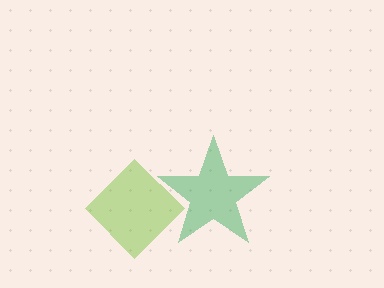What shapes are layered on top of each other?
The layered shapes are: a green star, a lime diamond.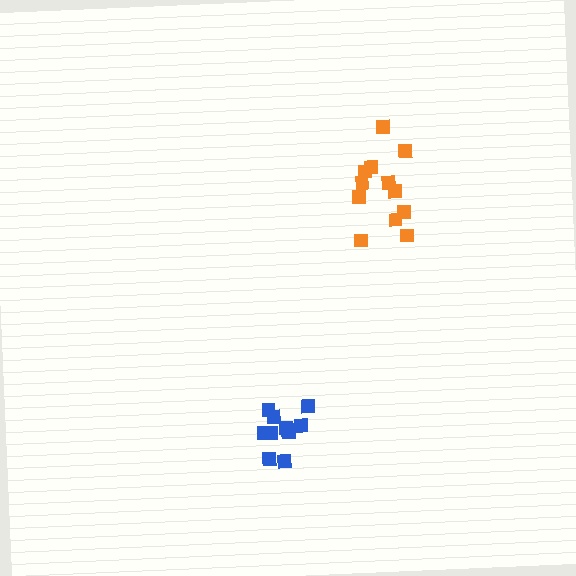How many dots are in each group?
Group 1: 12 dots, Group 2: 11 dots (23 total).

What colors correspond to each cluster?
The clusters are colored: orange, blue.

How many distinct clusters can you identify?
There are 2 distinct clusters.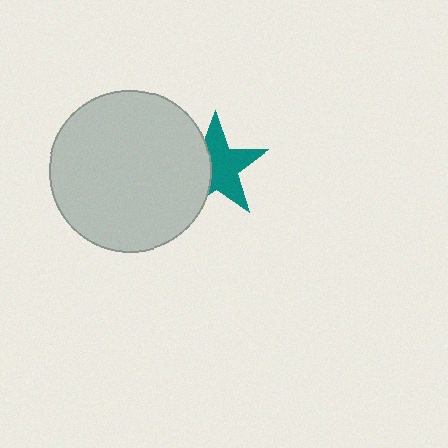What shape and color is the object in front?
The object in front is a light gray circle.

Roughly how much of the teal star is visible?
About half of it is visible (roughly 62%).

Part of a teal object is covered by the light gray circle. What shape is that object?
It is a star.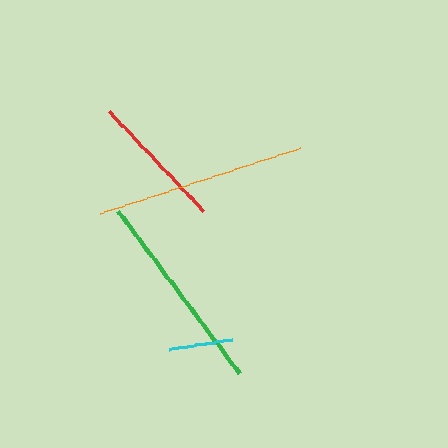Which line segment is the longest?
The orange line is the longest at approximately 209 pixels.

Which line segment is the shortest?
The cyan line is the shortest at approximately 64 pixels.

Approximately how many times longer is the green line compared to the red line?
The green line is approximately 1.5 times the length of the red line.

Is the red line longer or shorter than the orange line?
The orange line is longer than the red line.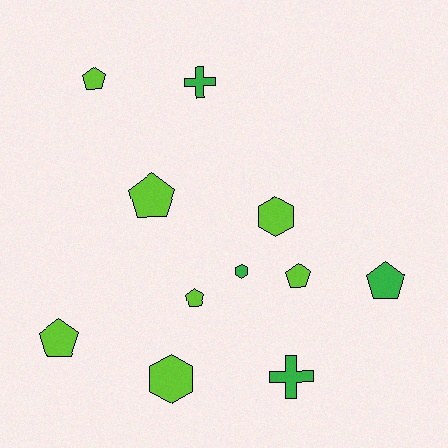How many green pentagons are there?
There is 1 green pentagon.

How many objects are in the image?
There are 11 objects.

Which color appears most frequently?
Lime, with 7 objects.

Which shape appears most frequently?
Pentagon, with 6 objects.